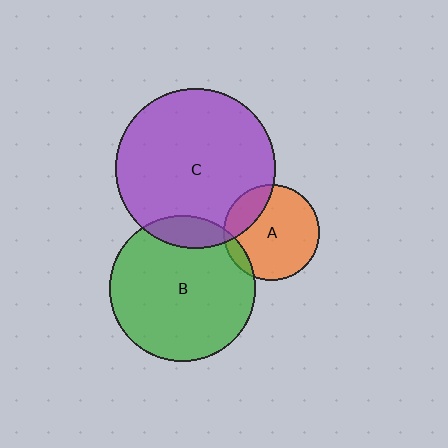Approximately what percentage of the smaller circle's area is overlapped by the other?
Approximately 10%.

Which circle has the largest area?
Circle C (purple).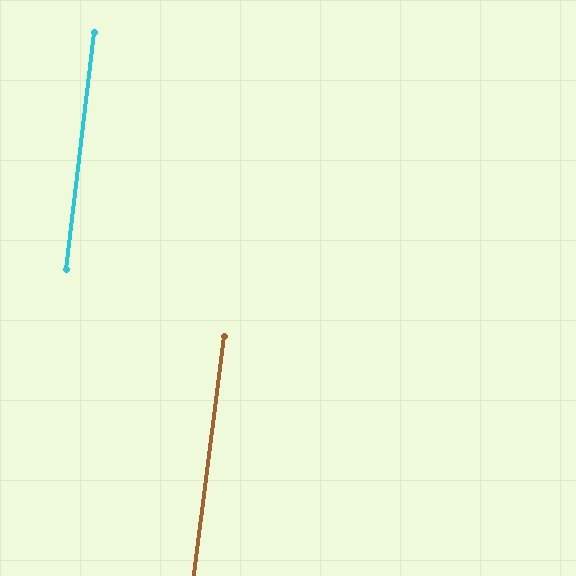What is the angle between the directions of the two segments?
Approximately 1 degree.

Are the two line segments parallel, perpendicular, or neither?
Parallel — their directions differ by only 0.7°.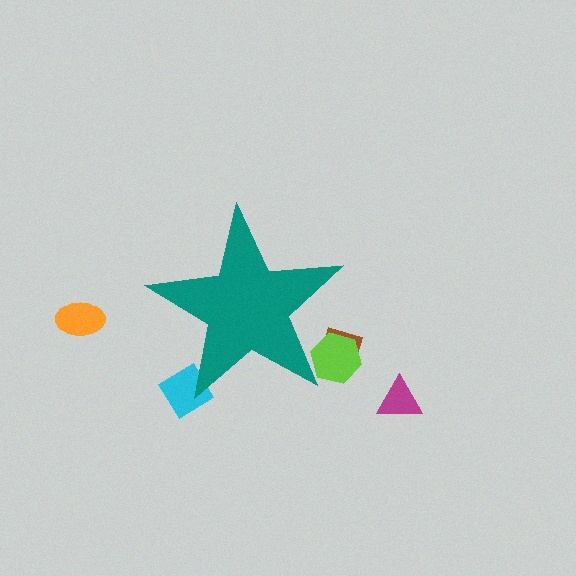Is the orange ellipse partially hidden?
No, the orange ellipse is fully visible.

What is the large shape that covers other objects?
A teal star.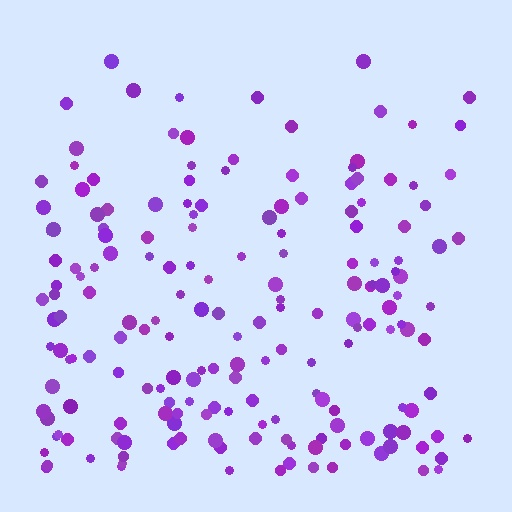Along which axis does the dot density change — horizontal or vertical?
Vertical.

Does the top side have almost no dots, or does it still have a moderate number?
Still a moderate number, just noticeably fewer than the bottom.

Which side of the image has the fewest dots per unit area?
The top.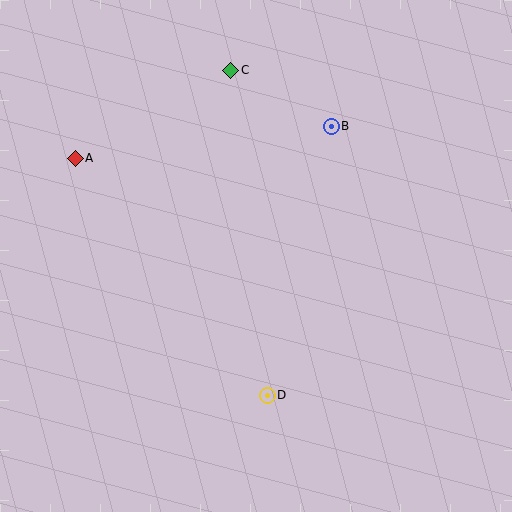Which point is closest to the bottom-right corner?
Point D is closest to the bottom-right corner.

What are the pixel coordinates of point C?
Point C is at (231, 70).